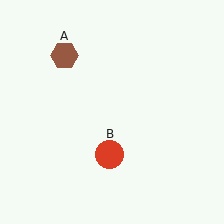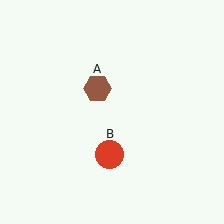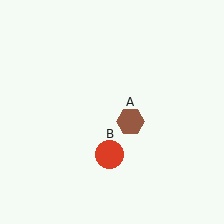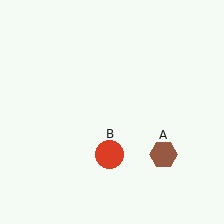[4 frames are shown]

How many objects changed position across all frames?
1 object changed position: brown hexagon (object A).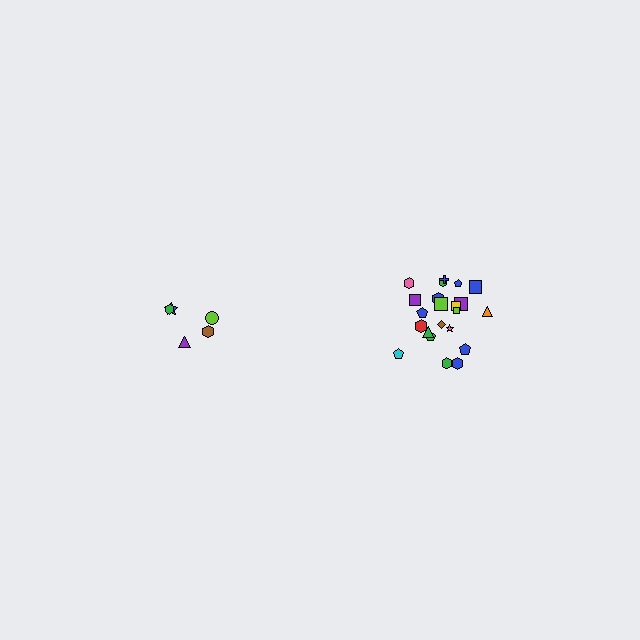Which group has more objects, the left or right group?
The right group.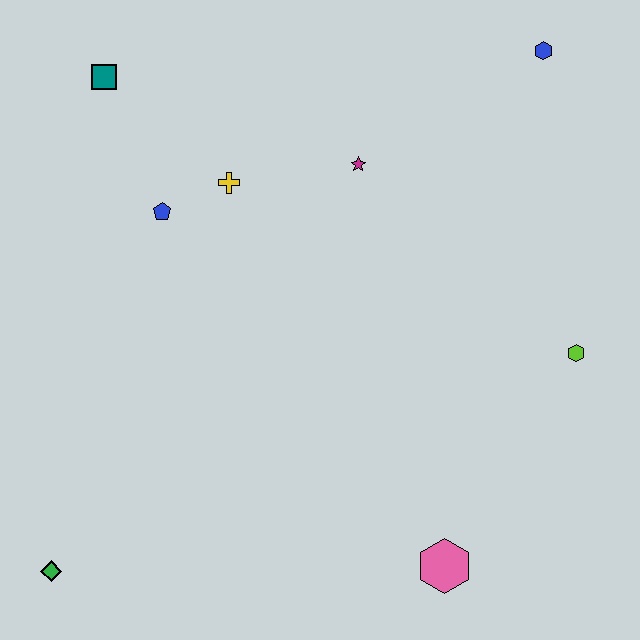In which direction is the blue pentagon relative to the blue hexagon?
The blue pentagon is to the left of the blue hexagon.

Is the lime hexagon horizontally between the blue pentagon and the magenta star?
No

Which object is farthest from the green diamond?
The blue hexagon is farthest from the green diamond.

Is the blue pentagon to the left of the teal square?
No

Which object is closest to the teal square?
The blue pentagon is closest to the teal square.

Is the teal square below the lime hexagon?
No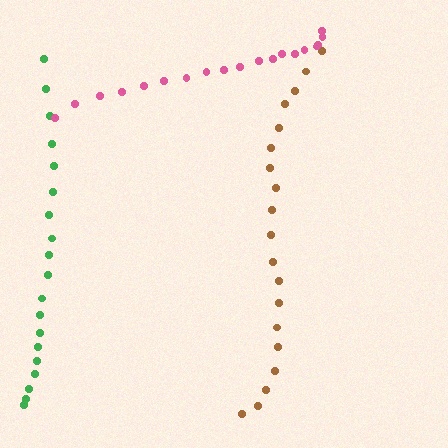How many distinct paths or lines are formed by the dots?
There are 3 distinct paths.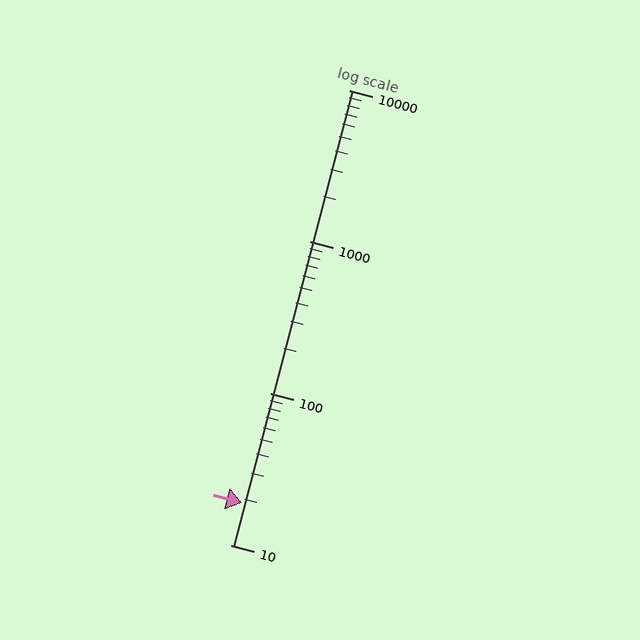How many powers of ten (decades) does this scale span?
The scale spans 3 decades, from 10 to 10000.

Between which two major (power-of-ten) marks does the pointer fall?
The pointer is between 10 and 100.